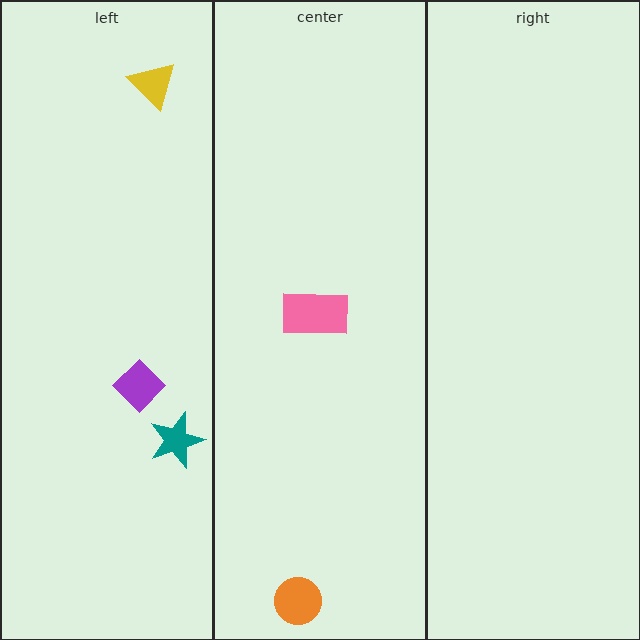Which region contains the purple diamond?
The left region.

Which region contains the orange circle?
The center region.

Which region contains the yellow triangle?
The left region.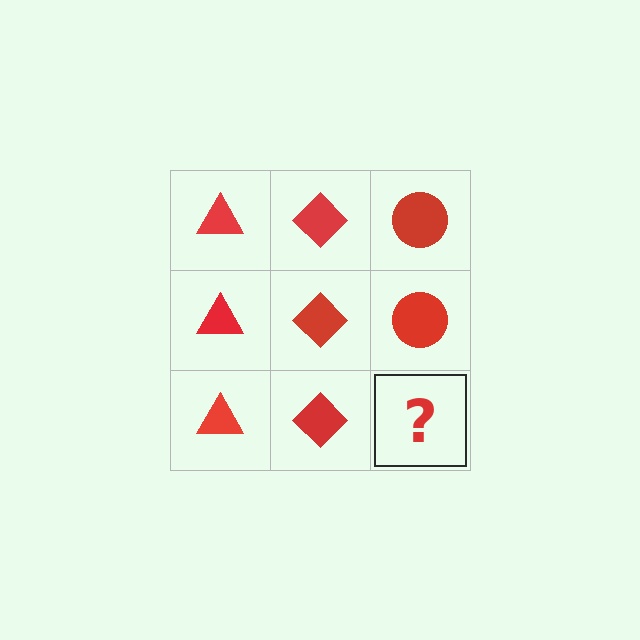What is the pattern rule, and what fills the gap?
The rule is that each column has a consistent shape. The gap should be filled with a red circle.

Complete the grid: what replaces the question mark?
The question mark should be replaced with a red circle.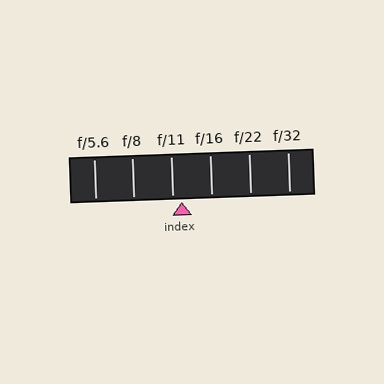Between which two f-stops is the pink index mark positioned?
The index mark is between f/11 and f/16.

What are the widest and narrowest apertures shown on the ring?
The widest aperture shown is f/5.6 and the narrowest is f/32.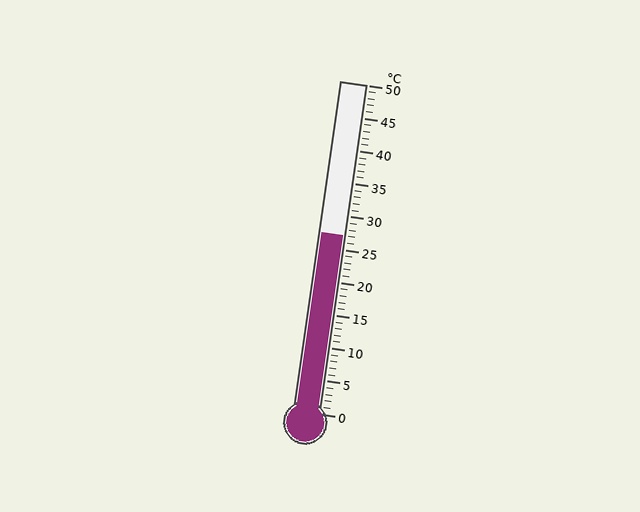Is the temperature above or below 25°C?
The temperature is above 25°C.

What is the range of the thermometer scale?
The thermometer scale ranges from 0°C to 50°C.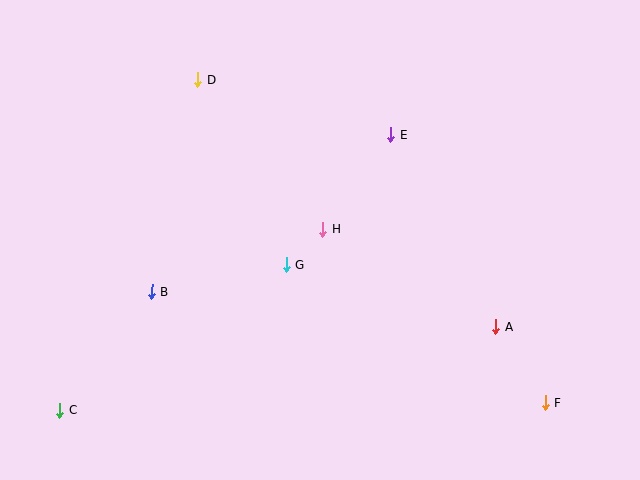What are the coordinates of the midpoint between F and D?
The midpoint between F and D is at (372, 241).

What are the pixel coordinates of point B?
Point B is at (152, 292).